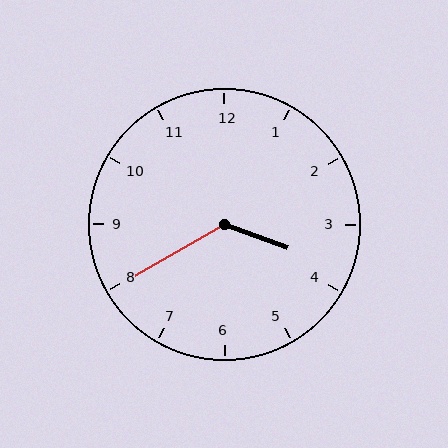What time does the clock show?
3:40.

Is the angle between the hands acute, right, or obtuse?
It is obtuse.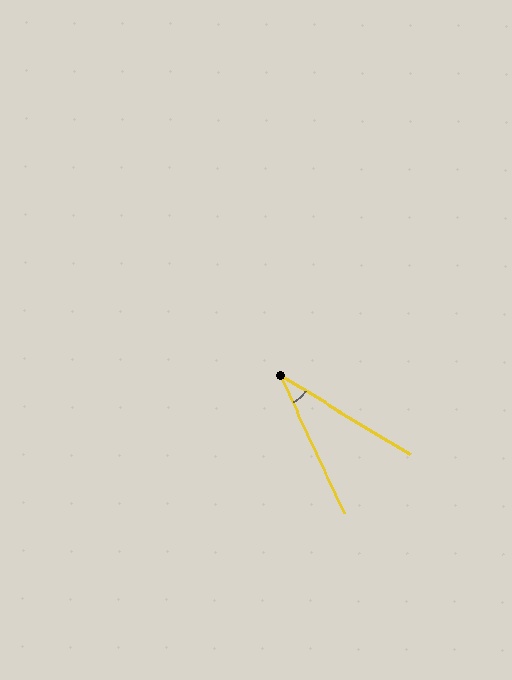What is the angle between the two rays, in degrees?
Approximately 34 degrees.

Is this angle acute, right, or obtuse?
It is acute.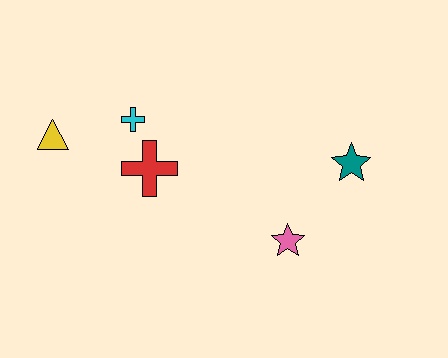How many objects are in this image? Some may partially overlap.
There are 5 objects.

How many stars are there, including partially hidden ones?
There are 2 stars.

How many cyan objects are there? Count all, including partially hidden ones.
There is 1 cyan object.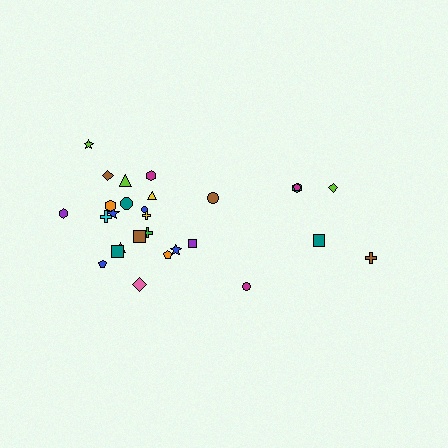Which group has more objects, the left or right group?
The left group.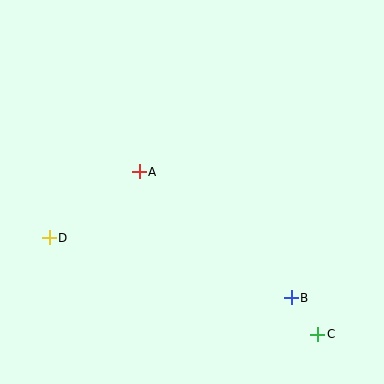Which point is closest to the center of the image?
Point A at (139, 172) is closest to the center.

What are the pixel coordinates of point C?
Point C is at (318, 334).